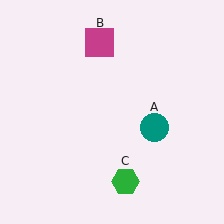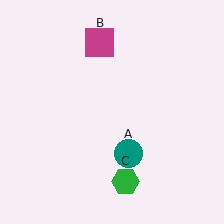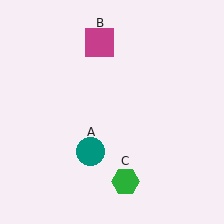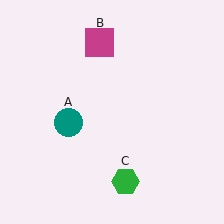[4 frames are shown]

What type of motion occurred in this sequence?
The teal circle (object A) rotated clockwise around the center of the scene.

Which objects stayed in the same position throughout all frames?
Magenta square (object B) and green hexagon (object C) remained stationary.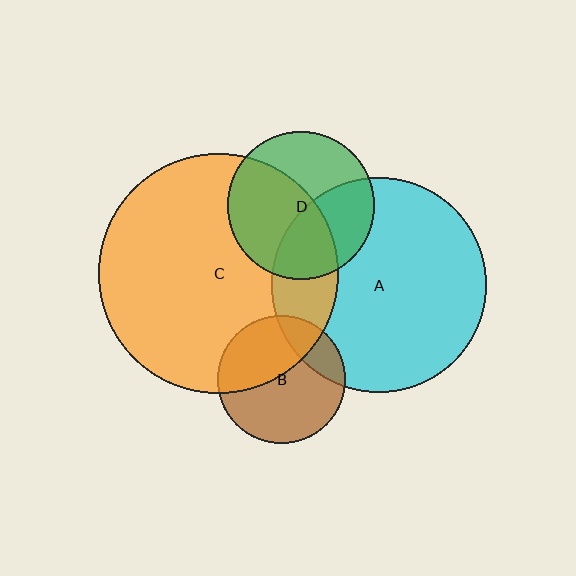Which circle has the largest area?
Circle C (orange).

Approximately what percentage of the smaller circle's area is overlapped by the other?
Approximately 40%.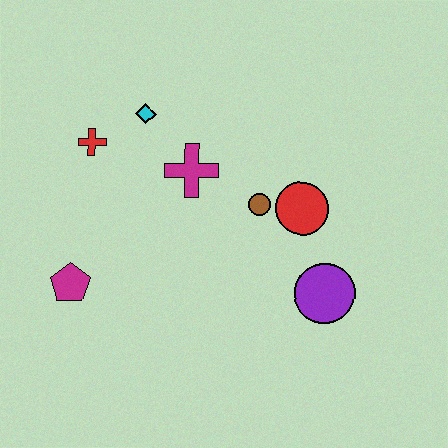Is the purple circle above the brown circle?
No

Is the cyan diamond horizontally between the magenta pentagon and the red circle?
Yes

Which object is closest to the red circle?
The brown circle is closest to the red circle.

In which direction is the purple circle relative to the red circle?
The purple circle is below the red circle.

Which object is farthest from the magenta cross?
The purple circle is farthest from the magenta cross.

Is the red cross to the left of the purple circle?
Yes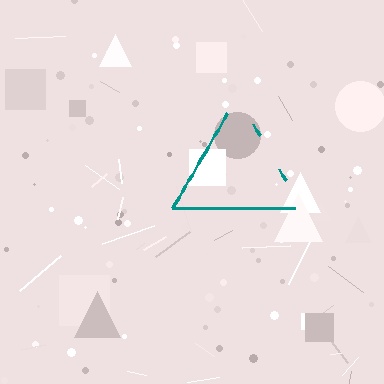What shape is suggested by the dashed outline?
The dashed outline suggests a triangle.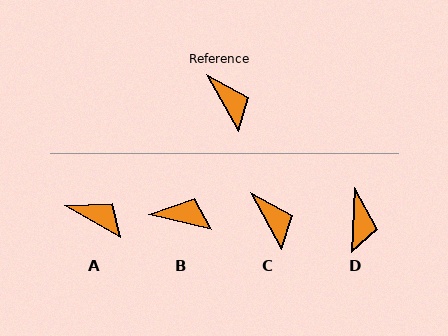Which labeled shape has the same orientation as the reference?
C.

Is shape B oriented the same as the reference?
No, it is off by about 47 degrees.